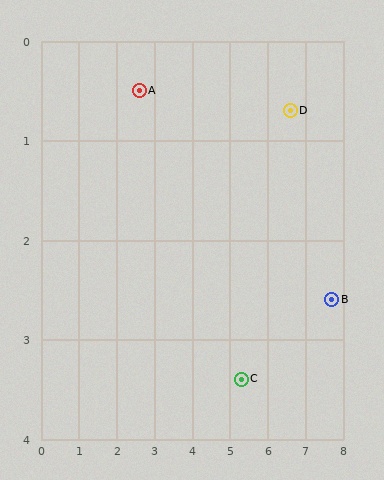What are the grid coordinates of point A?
Point A is at approximately (2.6, 0.5).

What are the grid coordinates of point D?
Point D is at approximately (6.6, 0.7).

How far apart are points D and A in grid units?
Points D and A are about 4.0 grid units apart.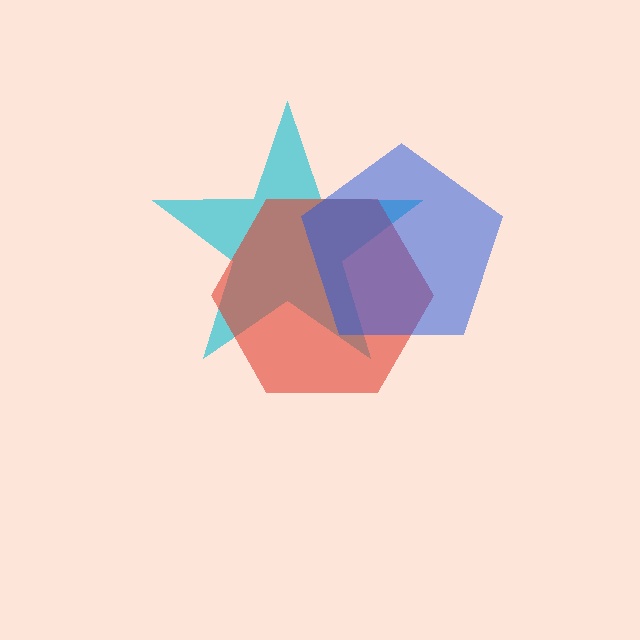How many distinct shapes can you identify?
There are 3 distinct shapes: a cyan star, a red hexagon, a blue pentagon.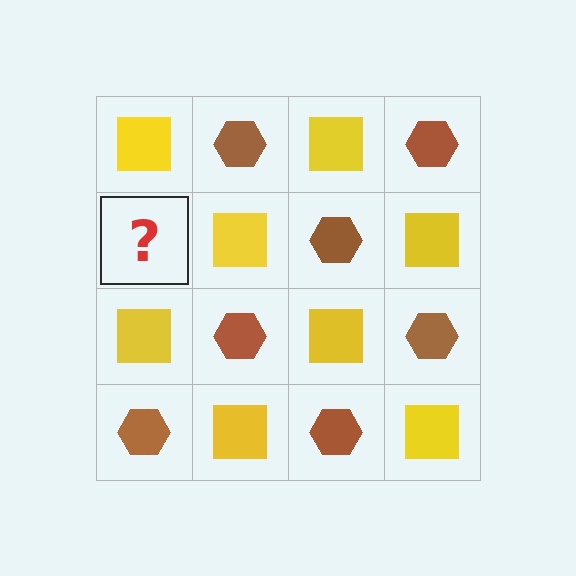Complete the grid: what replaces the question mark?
The question mark should be replaced with a brown hexagon.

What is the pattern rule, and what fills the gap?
The rule is that it alternates yellow square and brown hexagon in a checkerboard pattern. The gap should be filled with a brown hexagon.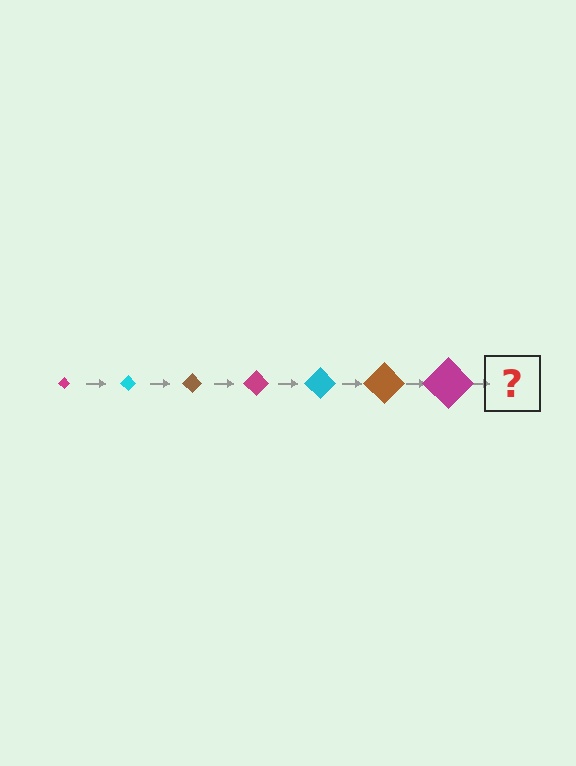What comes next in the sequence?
The next element should be a cyan diamond, larger than the previous one.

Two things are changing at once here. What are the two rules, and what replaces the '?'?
The two rules are that the diamond grows larger each step and the color cycles through magenta, cyan, and brown. The '?' should be a cyan diamond, larger than the previous one.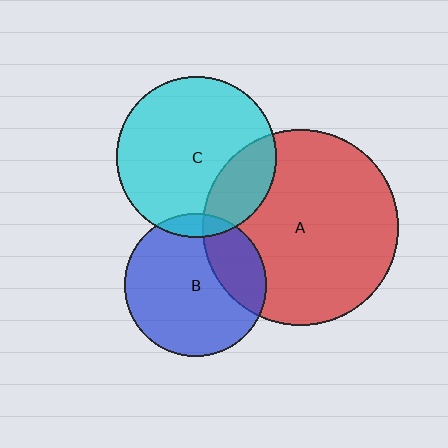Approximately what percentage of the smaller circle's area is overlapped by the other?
Approximately 25%.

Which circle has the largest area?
Circle A (red).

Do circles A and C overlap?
Yes.